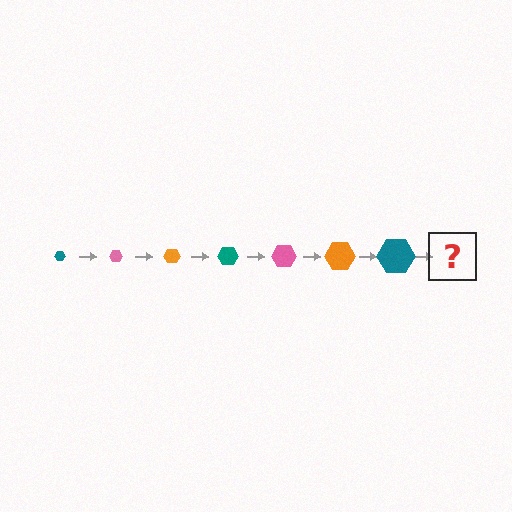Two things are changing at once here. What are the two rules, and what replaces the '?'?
The two rules are that the hexagon grows larger each step and the color cycles through teal, pink, and orange. The '?' should be a pink hexagon, larger than the previous one.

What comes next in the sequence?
The next element should be a pink hexagon, larger than the previous one.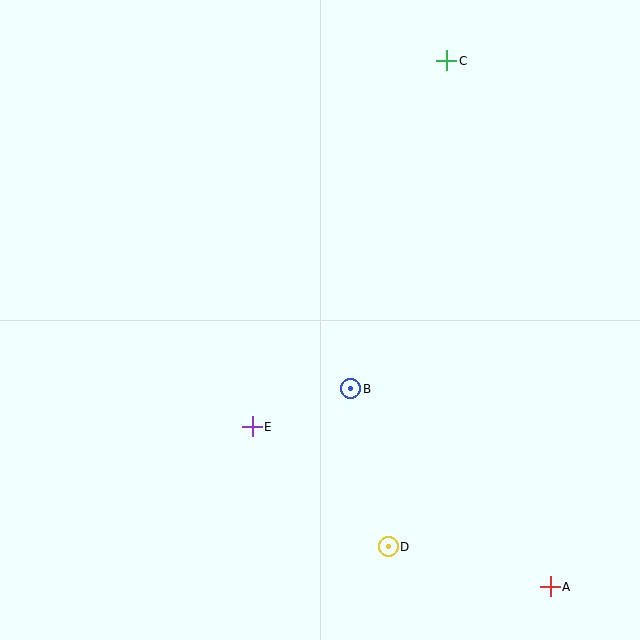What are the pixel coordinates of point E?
Point E is at (252, 427).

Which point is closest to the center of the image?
Point B at (351, 389) is closest to the center.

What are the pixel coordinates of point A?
Point A is at (550, 587).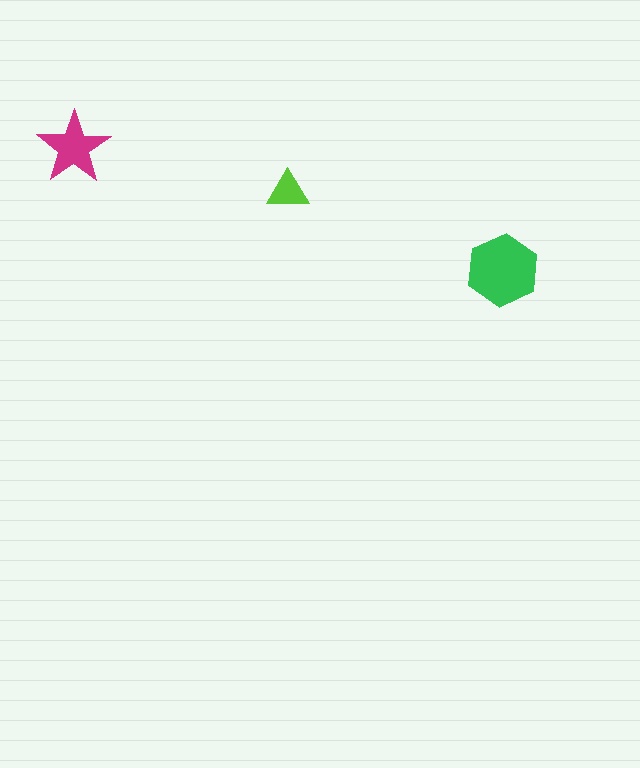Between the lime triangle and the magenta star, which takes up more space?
The magenta star.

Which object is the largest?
The green hexagon.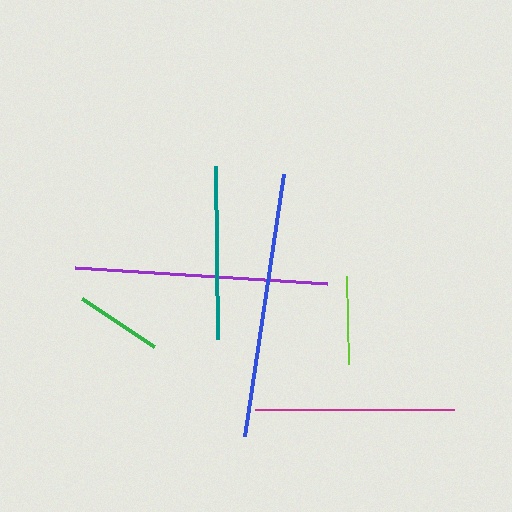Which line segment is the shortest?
The green line is the shortest at approximately 86 pixels.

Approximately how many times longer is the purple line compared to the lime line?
The purple line is approximately 2.9 times the length of the lime line.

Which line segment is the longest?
The blue line is the longest at approximately 265 pixels.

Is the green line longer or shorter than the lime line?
The lime line is longer than the green line.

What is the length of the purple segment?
The purple segment is approximately 253 pixels long.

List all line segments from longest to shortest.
From longest to shortest: blue, purple, magenta, teal, lime, green.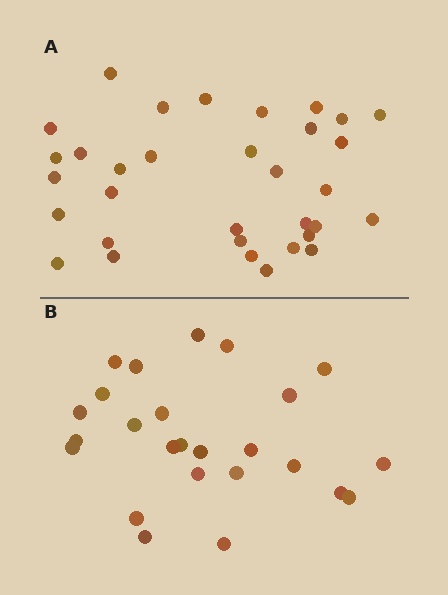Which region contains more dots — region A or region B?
Region A (the top region) has more dots.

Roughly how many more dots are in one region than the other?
Region A has roughly 8 or so more dots than region B.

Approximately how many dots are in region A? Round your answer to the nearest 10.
About 30 dots. (The exact count is 33, which rounds to 30.)